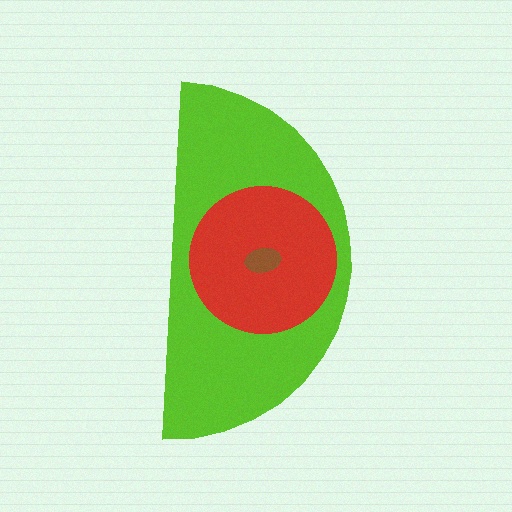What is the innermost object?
The brown ellipse.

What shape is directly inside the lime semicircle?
The red circle.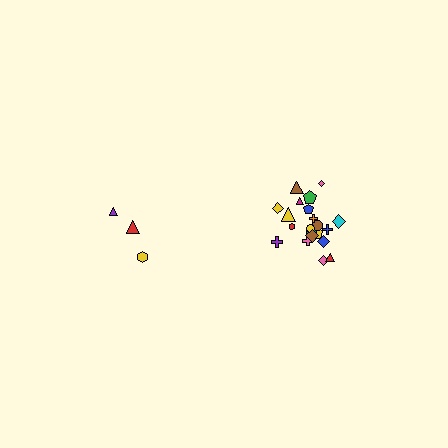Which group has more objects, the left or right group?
The right group.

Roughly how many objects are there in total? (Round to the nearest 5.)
Roughly 25 objects in total.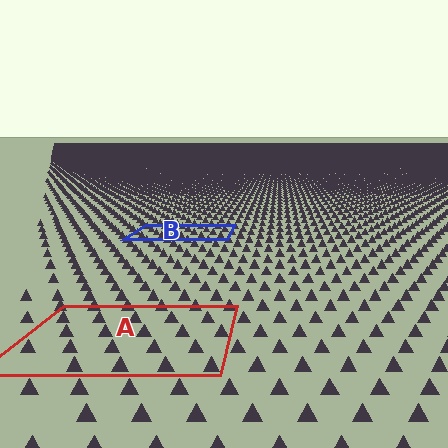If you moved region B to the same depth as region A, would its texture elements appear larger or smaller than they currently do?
They would appear larger. At a closer depth, the same texture elements are projected at a bigger on-screen size.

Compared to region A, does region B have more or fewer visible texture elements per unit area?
Region B has more texture elements per unit area — they are packed more densely because it is farther away.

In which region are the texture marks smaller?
The texture marks are smaller in region B, because it is farther away.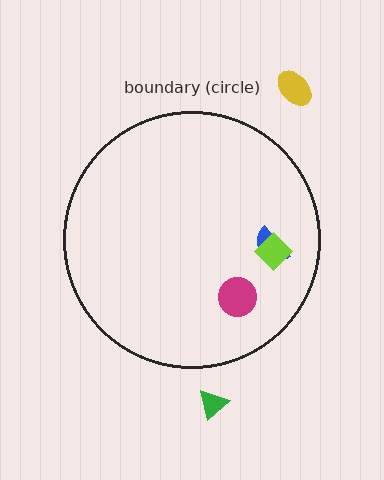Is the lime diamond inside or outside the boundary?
Inside.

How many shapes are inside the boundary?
3 inside, 2 outside.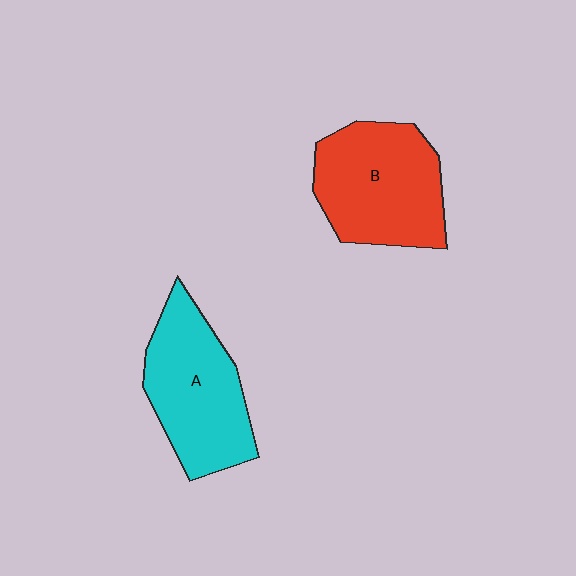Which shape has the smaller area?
Shape A (cyan).